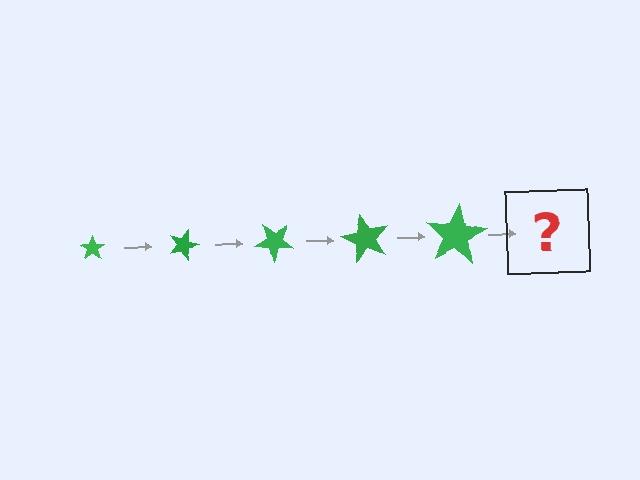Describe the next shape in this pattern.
It should be a star, larger than the previous one and rotated 100 degrees from the start.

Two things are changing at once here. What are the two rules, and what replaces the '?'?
The two rules are that the star grows larger each step and it rotates 20 degrees each step. The '?' should be a star, larger than the previous one and rotated 100 degrees from the start.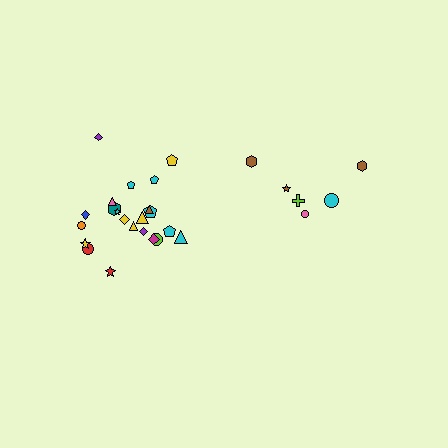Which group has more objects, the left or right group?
The left group.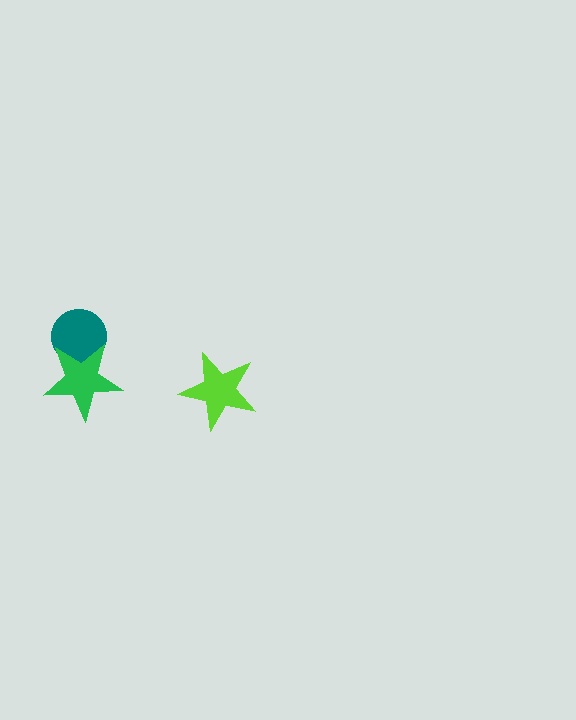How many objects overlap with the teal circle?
1 object overlaps with the teal circle.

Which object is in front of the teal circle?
The green star is in front of the teal circle.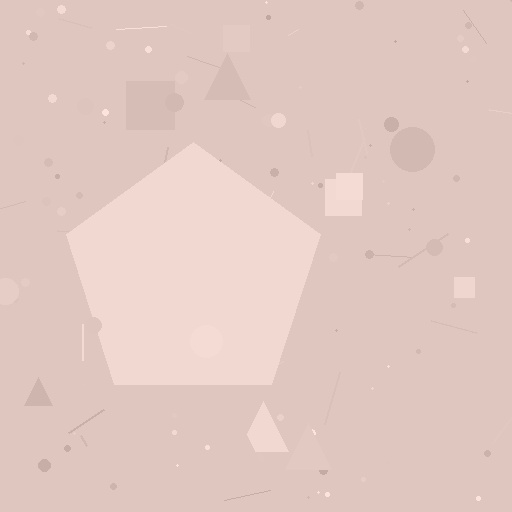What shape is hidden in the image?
A pentagon is hidden in the image.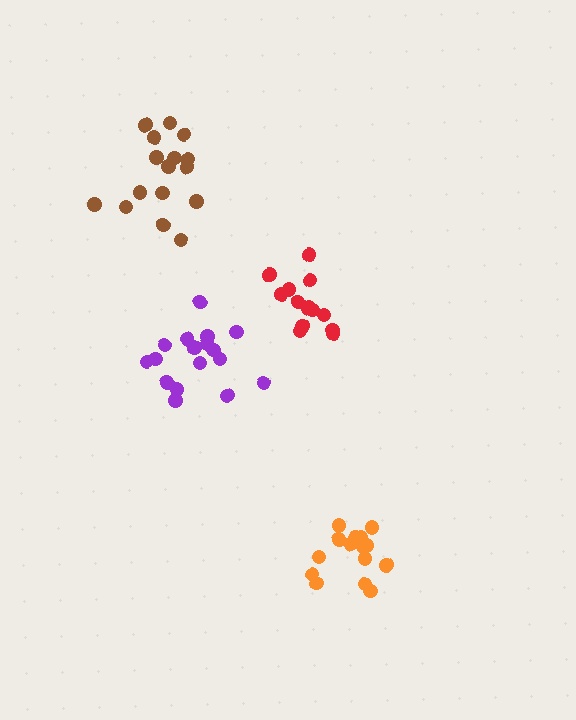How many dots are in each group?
Group 1: 15 dots, Group 2: 16 dots, Group 3: 13 dots, Group 4: 17 dots (61 total).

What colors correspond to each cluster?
The clusters are colored: orange, brown, red, purple.